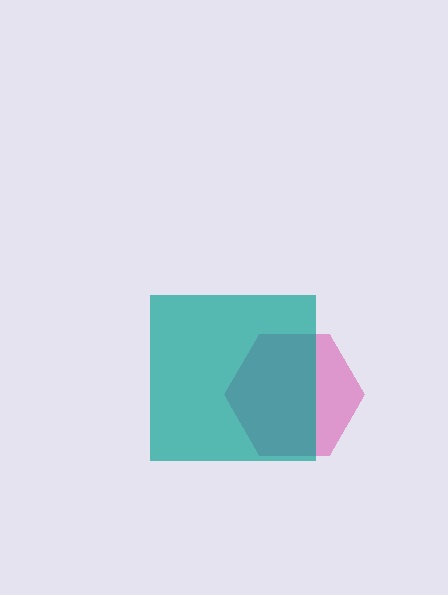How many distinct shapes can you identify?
There are 2 distinct shapes: a magenta hexagon, a teal square.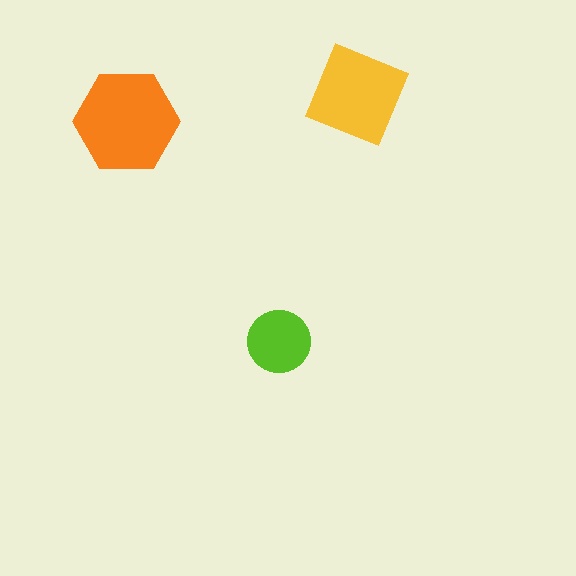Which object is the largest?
The orange hexagon.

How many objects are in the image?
There are 3 objects in the image.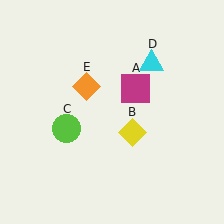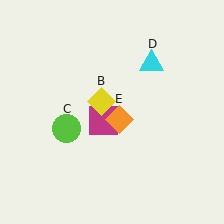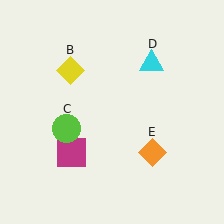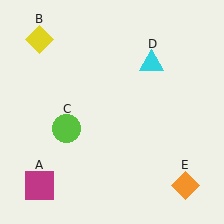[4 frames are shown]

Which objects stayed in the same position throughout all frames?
Lime circle (object C) and cyan triangle (object D) remained stationary.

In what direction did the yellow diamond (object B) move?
The yellow diamond (object B) moved up and to the left.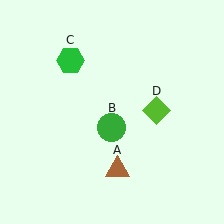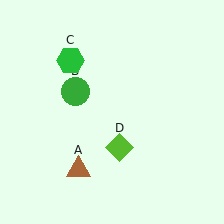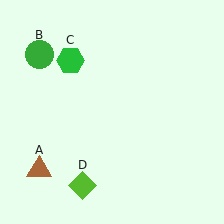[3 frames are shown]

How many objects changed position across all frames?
3 objects changed position: brown triangle (object A), green circle (object B), lime diamond (object D).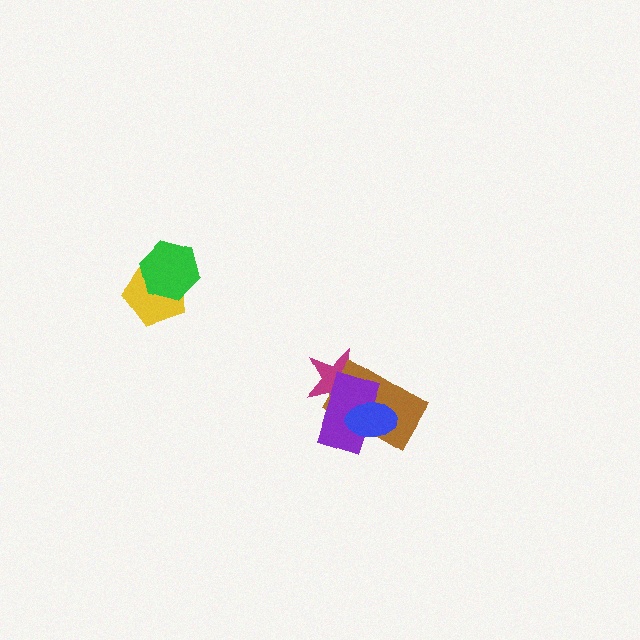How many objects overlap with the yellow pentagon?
1 object overlaps with the yellow pentagon.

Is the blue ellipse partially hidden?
No, no other shape covers it.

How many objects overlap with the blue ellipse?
3 objects overlap with the blue ellipse.